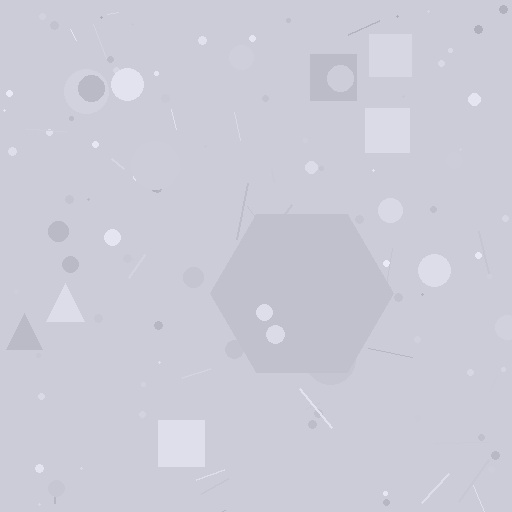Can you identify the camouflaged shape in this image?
The camouflaged shape is a hexagon.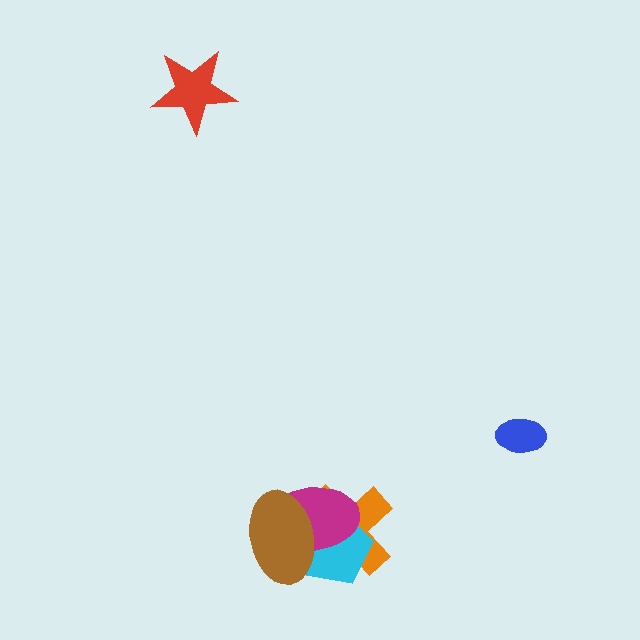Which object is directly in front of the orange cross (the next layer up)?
The cyan pentagon is directly in front of the orange cross.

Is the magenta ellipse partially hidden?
Yes, it is partially covered by another shape.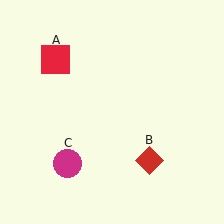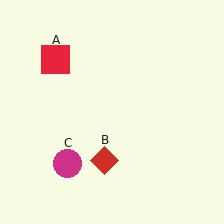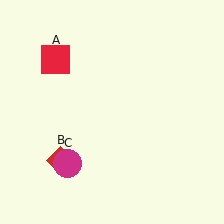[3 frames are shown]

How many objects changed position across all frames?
1 object changed position: red diamond (object B).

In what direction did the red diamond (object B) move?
The red diamond (object B) moved left.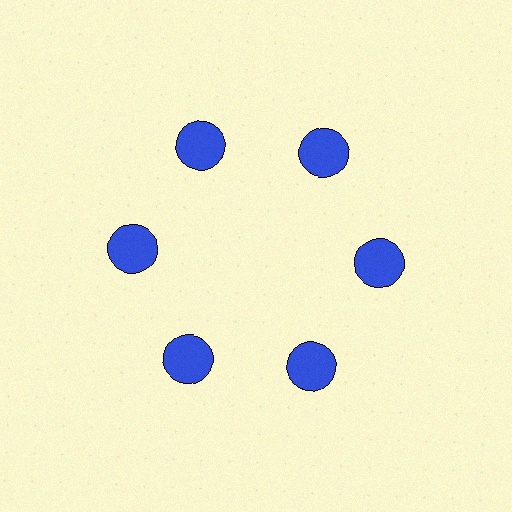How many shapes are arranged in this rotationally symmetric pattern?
There are 6 shapes, arranged in 6 groups of 1.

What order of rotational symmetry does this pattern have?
This pattern has 6-fold rotational symmetry.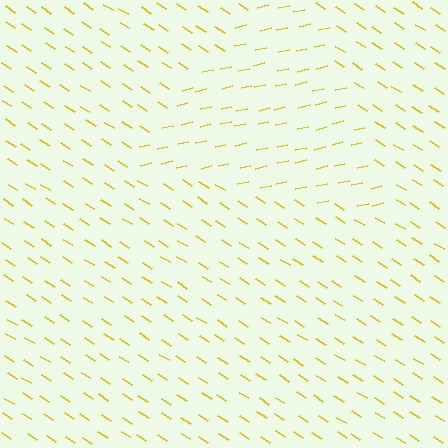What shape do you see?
I see a triangle.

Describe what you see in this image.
The image is filled with small yellow line segments. A triangle region in the image has lines oriented differently from the surrounding lines, creating a visible texture boundary.